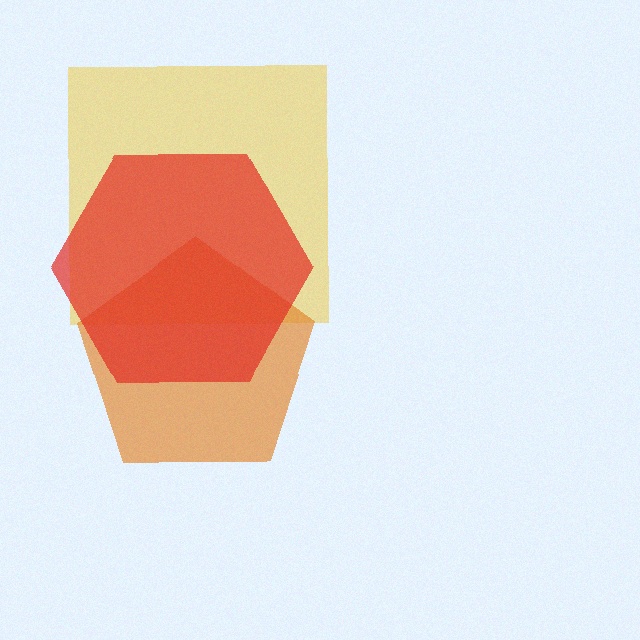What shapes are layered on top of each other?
The layered shapes are: a yellow square, an orange pentagon, a red hexagon.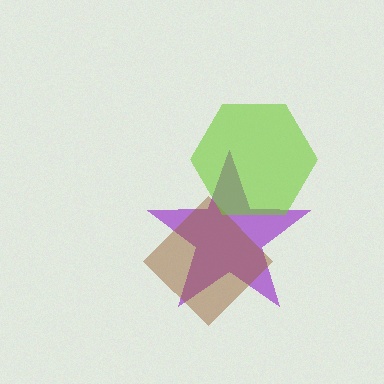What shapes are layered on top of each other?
The layered shapes are: a purple star, a brown diamond, a lime hexagon.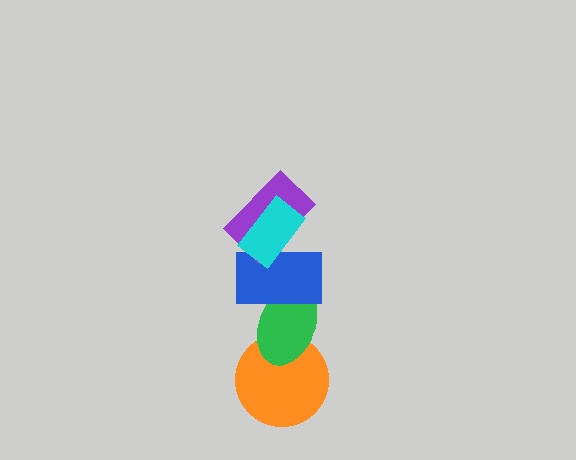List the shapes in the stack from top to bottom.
From top to bottom: the cyan rectangle, the purple rectangle, the blue rectangle, the green ellipse, the orange circle.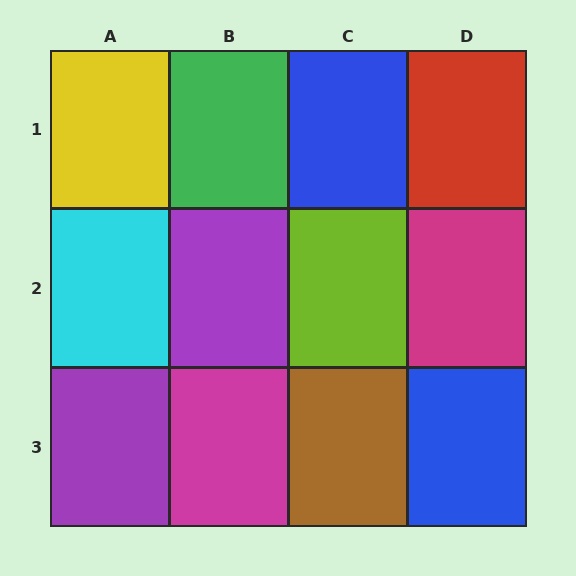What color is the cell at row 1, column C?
Blue.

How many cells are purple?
2 cells are purple.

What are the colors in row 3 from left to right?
Purple, magenta, brown, blue.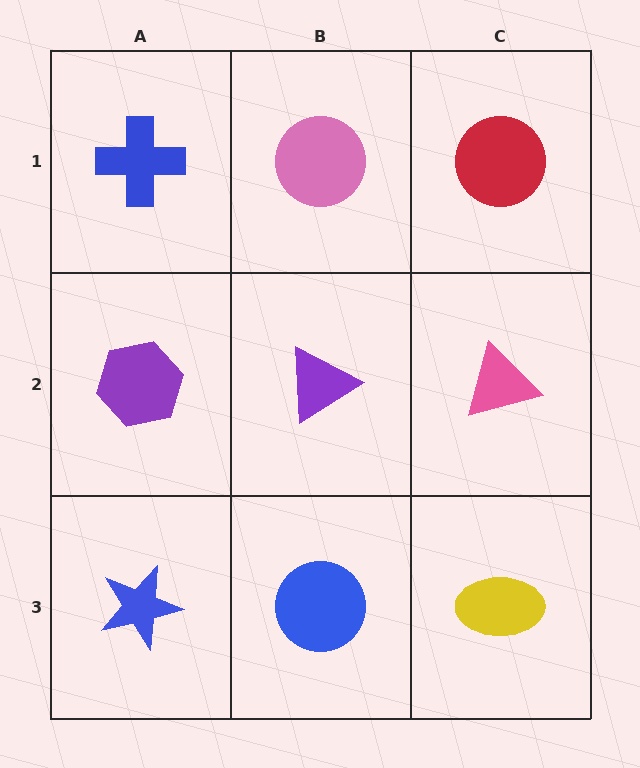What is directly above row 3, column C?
A pink triangle.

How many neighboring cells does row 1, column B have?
3.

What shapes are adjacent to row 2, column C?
A red circle (row 1, column C), a yellow ellipse (row 3, column C), a purple triangle (row 2, column B).